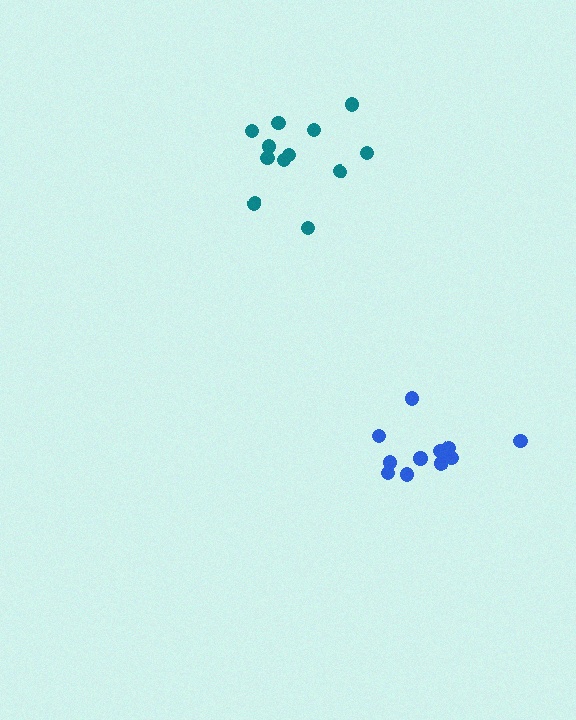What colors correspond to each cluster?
The clusters are colored: teal, blue.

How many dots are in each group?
Group 1: 12 dots, Group 2: 11 dots (23 total).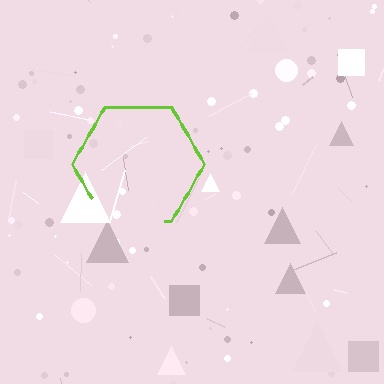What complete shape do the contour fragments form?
The contour fragments form a hexagon.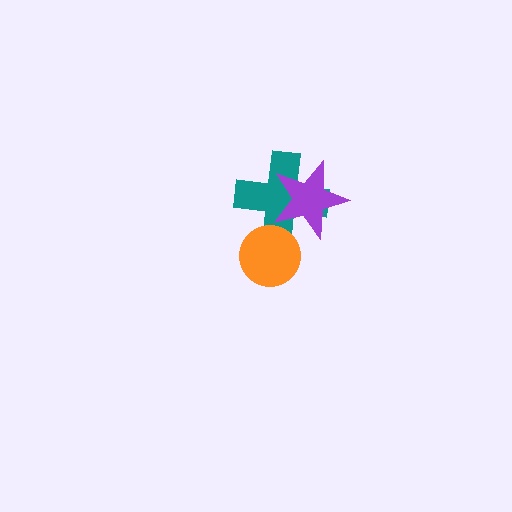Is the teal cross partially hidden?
Yes, it is partially covered by another shape.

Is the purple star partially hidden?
No, no other shape covers it.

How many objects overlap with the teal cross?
2 objects overlap with the teal cross.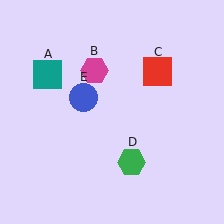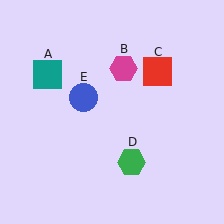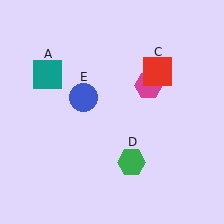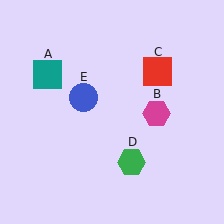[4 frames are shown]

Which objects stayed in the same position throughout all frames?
Teal square (object A) and red square (object C) and green hexagon (object D) and blue circle (object E) remained stationary.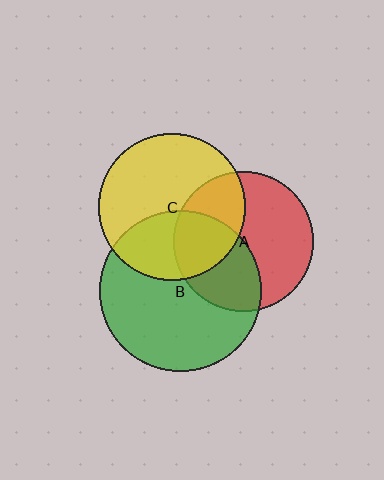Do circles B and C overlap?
Yes.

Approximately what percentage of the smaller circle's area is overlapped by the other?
Approximately 35%.